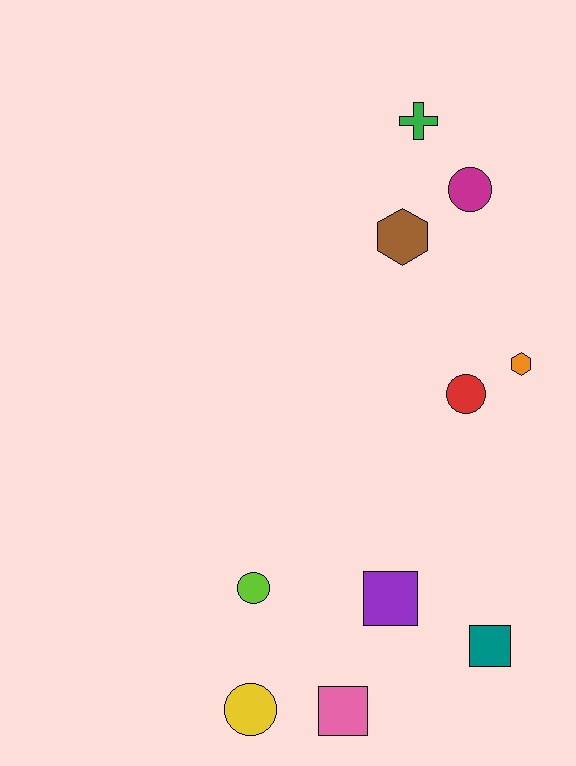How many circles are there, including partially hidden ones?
There are 4 circles.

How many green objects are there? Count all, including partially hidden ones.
There is 1 green object.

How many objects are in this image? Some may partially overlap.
There are 10 objects.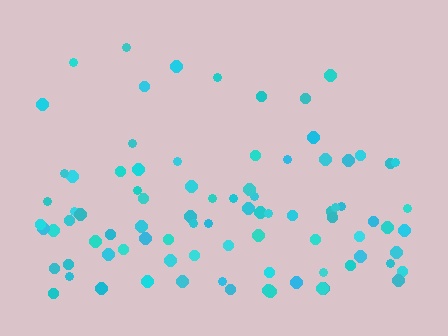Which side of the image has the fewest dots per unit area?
The top.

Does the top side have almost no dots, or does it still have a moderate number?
Still a moderate number, just noticeably fewer than the bottom.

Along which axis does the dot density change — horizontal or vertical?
Vertical.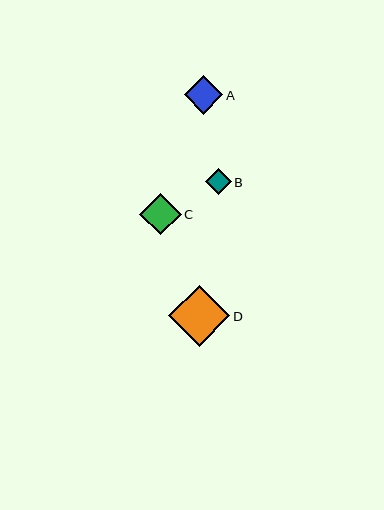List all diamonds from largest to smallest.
From largest to smallest: D, C, A, B.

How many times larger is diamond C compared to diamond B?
Diamond C is approximately 1.6 times the size of diamond B.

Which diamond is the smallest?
Diamond B is the smallest with a size of approximately 26 pixels.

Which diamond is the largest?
Diamond D is the largest with a size of approximately 61 pixels.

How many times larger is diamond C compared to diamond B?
Diamond C is approximately 1.6 times the size of diamond B.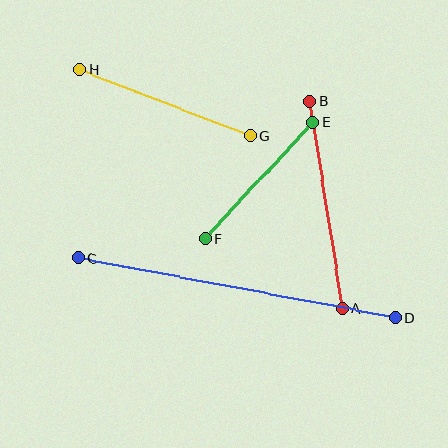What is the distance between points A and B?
The distance is approximately 210 pixels.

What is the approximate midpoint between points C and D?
The midpoint is at approximately (237, 288) pixels.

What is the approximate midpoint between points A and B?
The midpoint is at approximately (326, 205) pixels.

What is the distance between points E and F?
The distance is approximately 159 pixels.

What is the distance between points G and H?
The distance is approximately 183 pixels.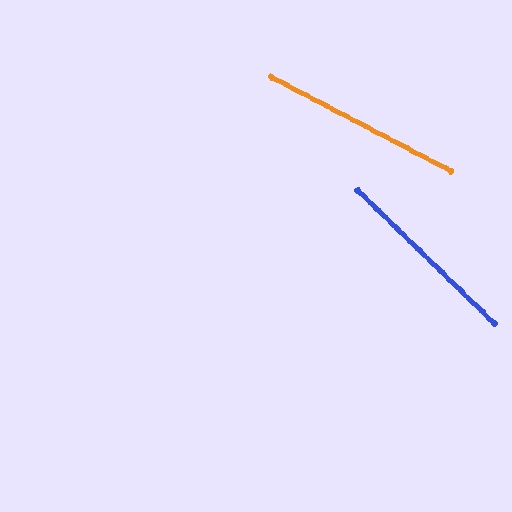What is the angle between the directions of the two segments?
Approximately 16 degrees.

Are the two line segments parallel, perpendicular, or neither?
Neither parallel nor perpendicular — they differ by about 16°.